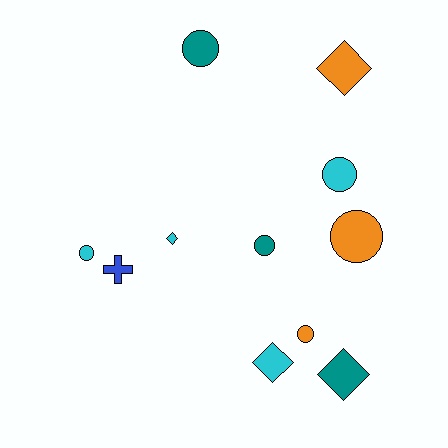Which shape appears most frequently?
Circle, with 6 objects.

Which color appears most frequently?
Cyan, with 4 objects.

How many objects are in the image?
There are 11 objects.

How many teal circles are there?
There are 2 teal circles.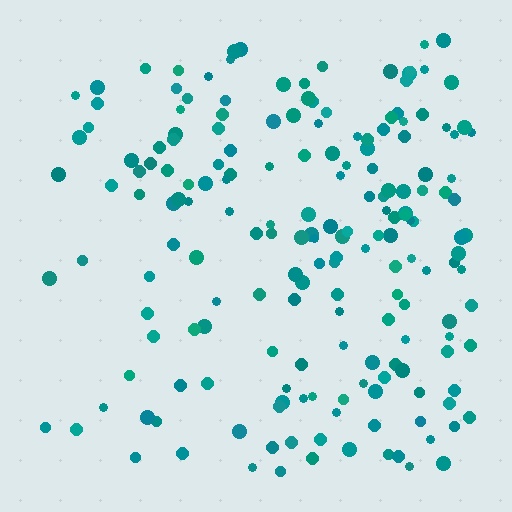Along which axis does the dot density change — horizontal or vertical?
Horizontal.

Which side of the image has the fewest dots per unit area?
The left.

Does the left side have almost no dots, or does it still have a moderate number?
Still a moderate number, just noticeably fewer than the right.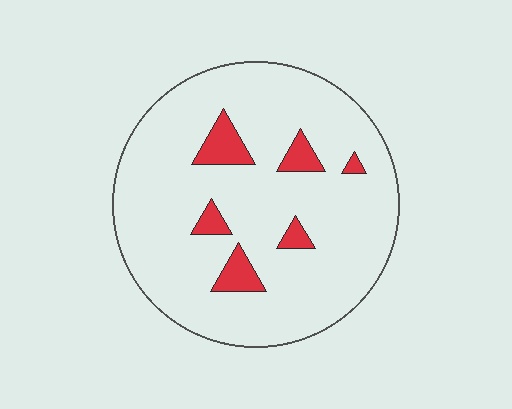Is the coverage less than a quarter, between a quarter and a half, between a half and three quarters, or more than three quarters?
Less than a quarter.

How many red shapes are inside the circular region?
6.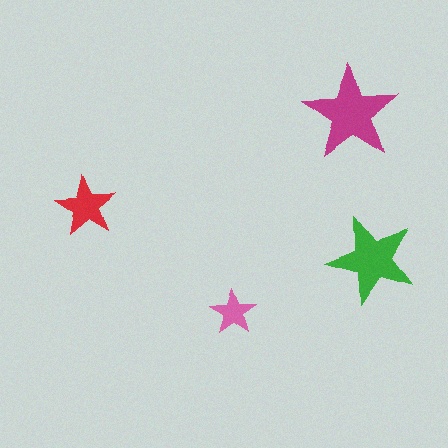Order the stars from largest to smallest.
the magenta one, the green one, the red one, the pink one.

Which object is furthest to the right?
The green star is rightmost.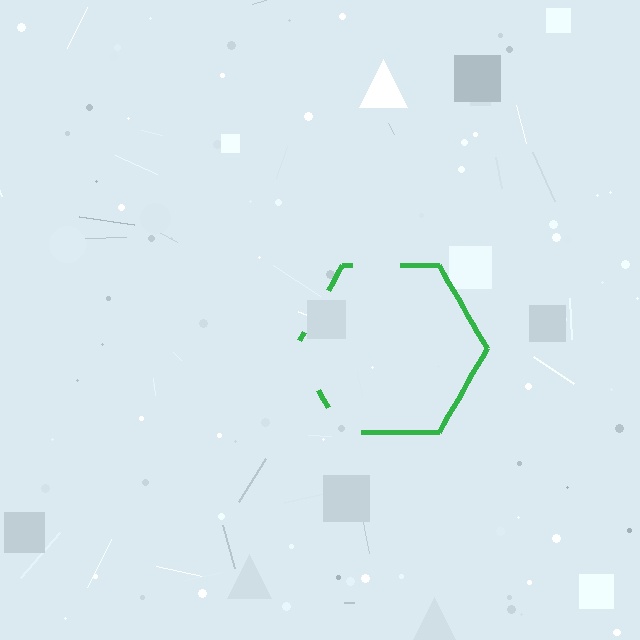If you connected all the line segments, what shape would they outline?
They would outline a hexagon.